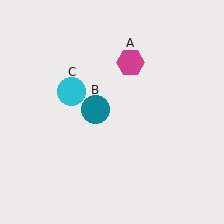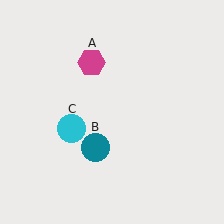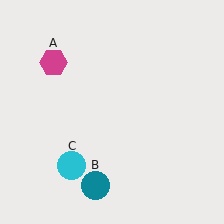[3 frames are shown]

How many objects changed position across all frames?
3 objects changed position: magenta hexagon (object A), teal circle (object B), cyan circle (object C).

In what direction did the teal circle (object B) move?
The teal circle (object B) moved down.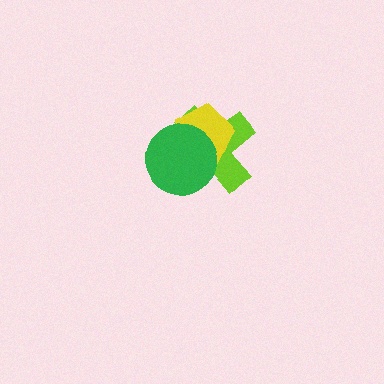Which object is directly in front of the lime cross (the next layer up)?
The yellow pentagon is directly in front of the lime cross.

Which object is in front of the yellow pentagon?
The green circle is in front of the yellow pentagon.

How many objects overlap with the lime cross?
2 objects overlap with the lime cross.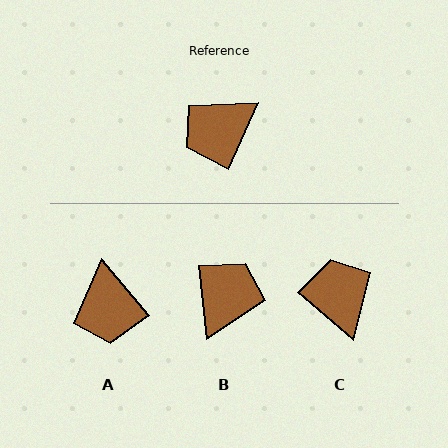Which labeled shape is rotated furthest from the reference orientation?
B, about 150 degrees away.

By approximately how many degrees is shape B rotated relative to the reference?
Approximately 150 degrees clockwise.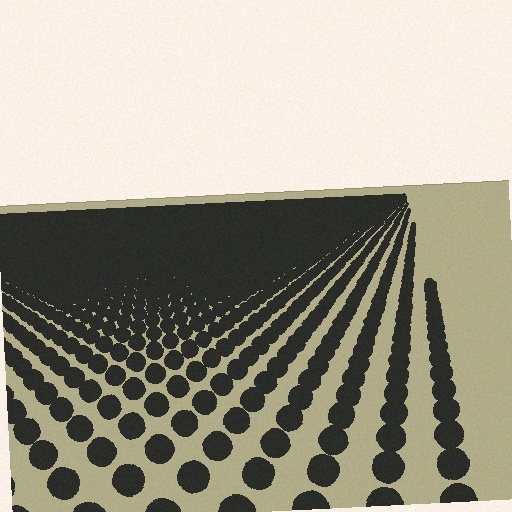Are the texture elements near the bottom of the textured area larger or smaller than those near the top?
Larger. Near the bottom, elements are closer to the viewer and appear at a bigger on-screen size.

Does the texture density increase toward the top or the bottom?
Density increases toward the top.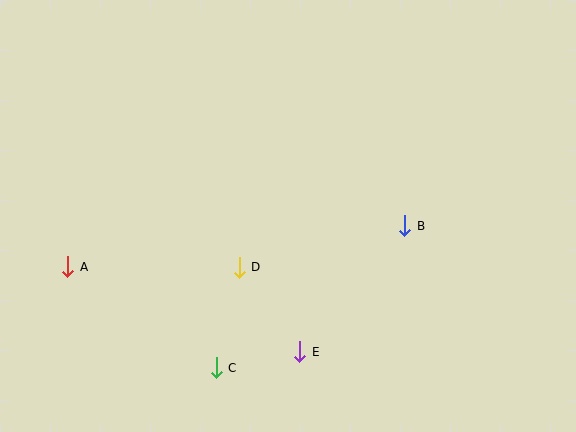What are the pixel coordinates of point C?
Point C is at (216, 368).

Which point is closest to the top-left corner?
Point A is closest to the top-left corner.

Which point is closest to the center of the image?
Point D at (239, 267) is closest to the center.